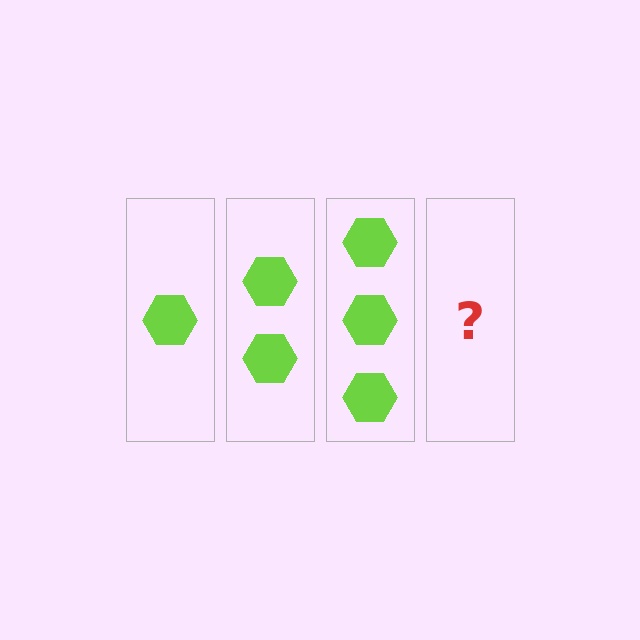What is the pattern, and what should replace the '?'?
The pattern is that each step adds one more hexagon. The '?' should be 4 hexagons.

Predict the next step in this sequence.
The next step is 4 hexagons.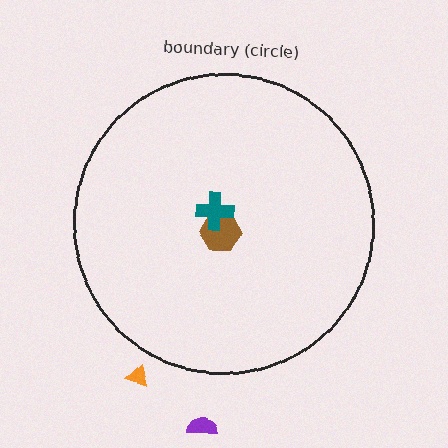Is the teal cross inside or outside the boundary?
Inside.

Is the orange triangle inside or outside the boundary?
Outside.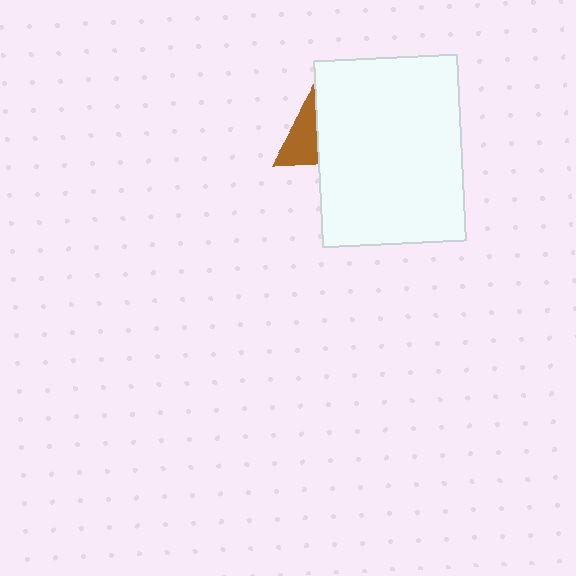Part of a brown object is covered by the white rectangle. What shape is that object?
It is a triangle.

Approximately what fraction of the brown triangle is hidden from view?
Roughly 51% of the brown triangle is hidden behind the white rectangle.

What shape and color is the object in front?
The object in front is a white rectangle.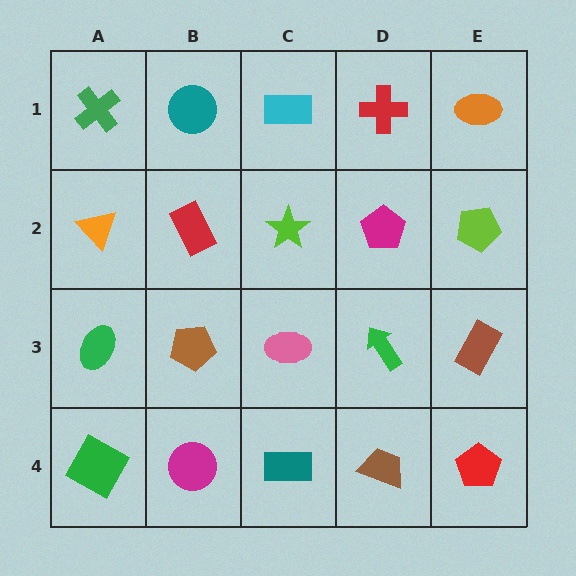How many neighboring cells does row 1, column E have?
2.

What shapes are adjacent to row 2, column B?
A teal circle (row 1, column B), a brown pentagon (row 3, column B), an orange triangle (row 2, column A), a lime star (row 2, column C).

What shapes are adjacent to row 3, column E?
A lime pentagon (row 2, column E), a red pentagon (row 4, column E), a green arrow (row 3, column D).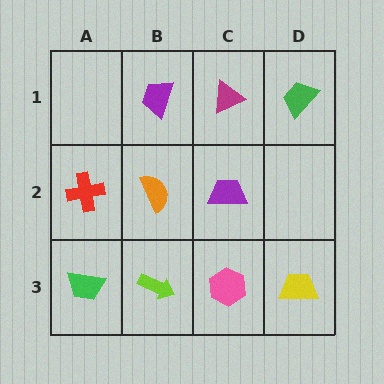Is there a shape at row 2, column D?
No, that cell is empty.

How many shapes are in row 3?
4 shapes.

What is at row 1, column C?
A magenta triangle.